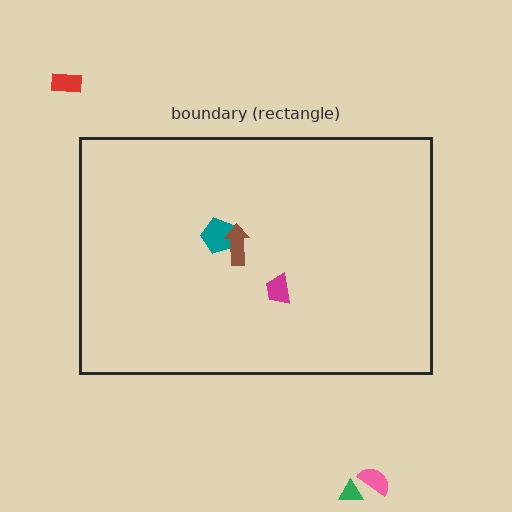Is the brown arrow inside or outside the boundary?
Inside.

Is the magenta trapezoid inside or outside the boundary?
Inside.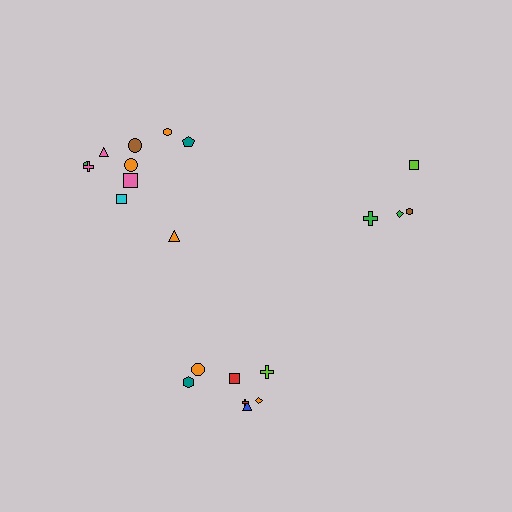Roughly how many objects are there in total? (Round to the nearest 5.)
Roughly 20 objects in total.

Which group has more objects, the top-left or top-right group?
The top-left group.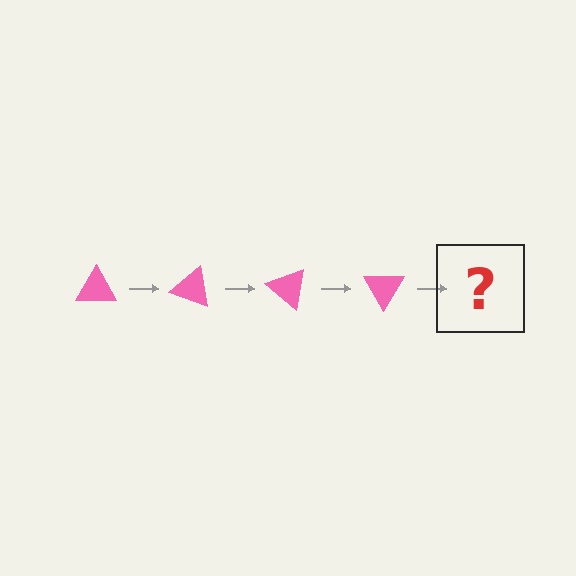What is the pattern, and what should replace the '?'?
The pattern is that the triangle rotates 20 degrees each step. The '?' should be a pink triangle rotated 80 degrees.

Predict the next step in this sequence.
The next step is a pink triangle rotated 80 degrees.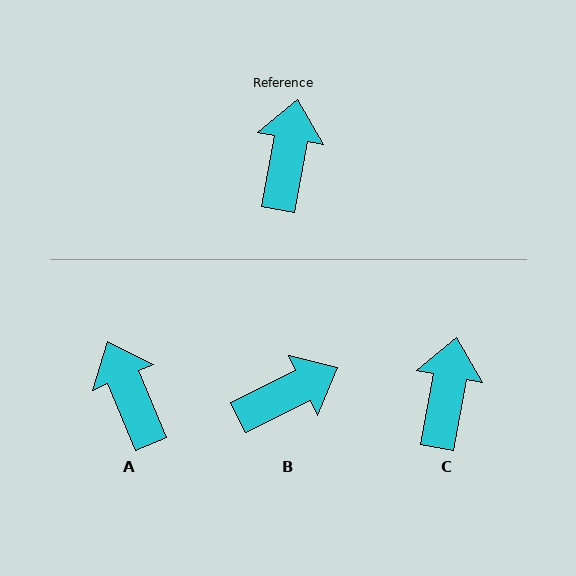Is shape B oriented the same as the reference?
No, it is off by about 54 degrees.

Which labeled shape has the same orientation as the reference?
C.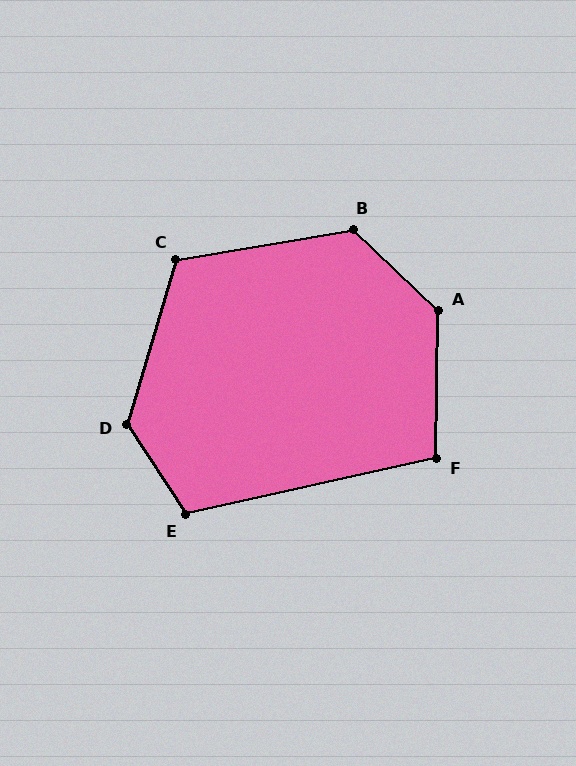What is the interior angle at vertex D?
Approximately 130 degrees (obtuse).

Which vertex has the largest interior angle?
A, at approximately 133 degrees.